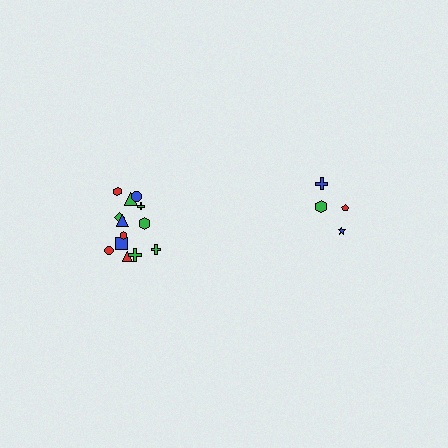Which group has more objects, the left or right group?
The left group.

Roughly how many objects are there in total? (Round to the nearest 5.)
Roughly 20 objects in total.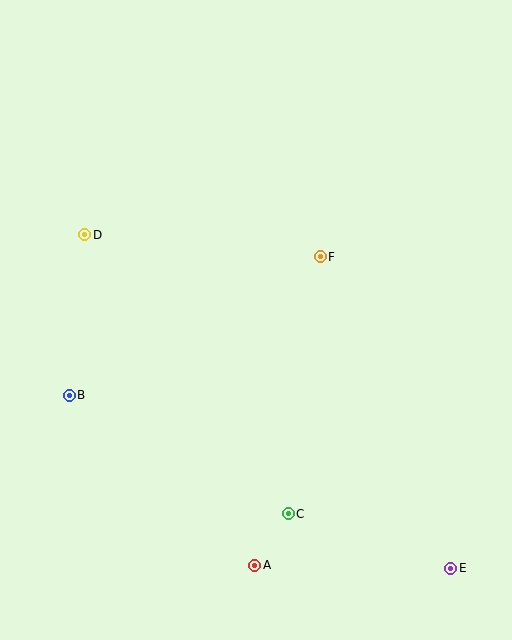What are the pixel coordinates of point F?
Point F is at (320, 257).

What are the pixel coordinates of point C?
Point C is at (288, 514).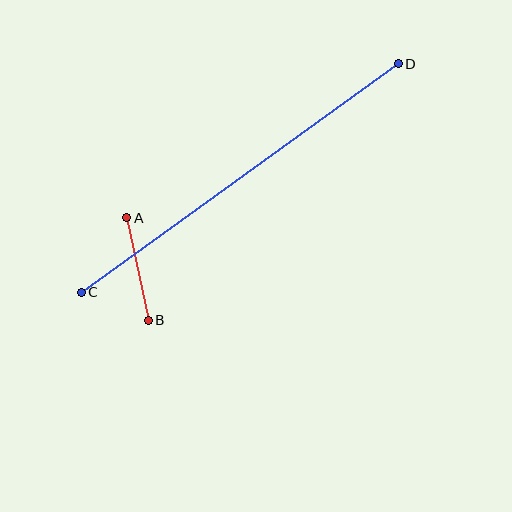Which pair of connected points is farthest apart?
Points C and D are farthest apart.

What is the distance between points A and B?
The distance is approximately 105 pixels.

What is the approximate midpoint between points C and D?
The midpoint is at approximately (240, 178) pixels.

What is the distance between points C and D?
The distance is approximately 390 pixels.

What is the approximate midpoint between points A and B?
The midpoint is at approximately (137, 269) pixels.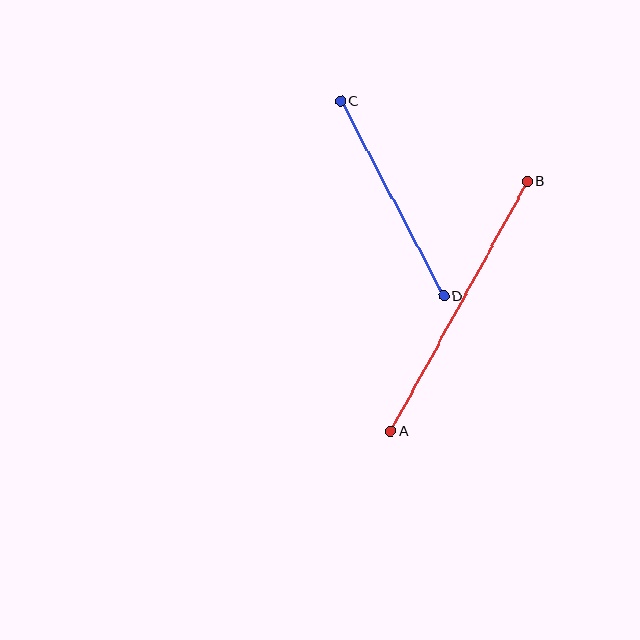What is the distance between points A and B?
The distance is approximately 285 pixels.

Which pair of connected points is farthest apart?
Points A and B are farthest apart.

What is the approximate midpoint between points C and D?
The midpoint is at approximately (392, 199) pixels.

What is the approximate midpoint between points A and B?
The midpoint is at approximately (459, 307) pixels.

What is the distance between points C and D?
The distance is approximately 220 pixels.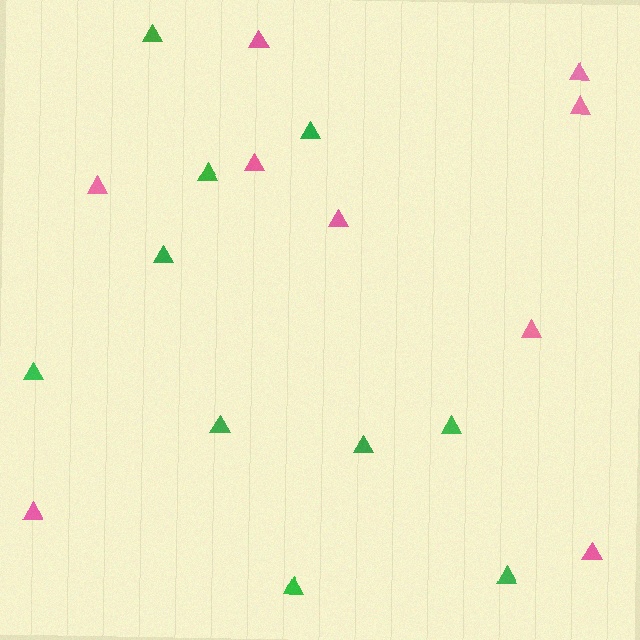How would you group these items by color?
There are 2 groups: one group of green triangles (10) and one group of pink triangles (9).